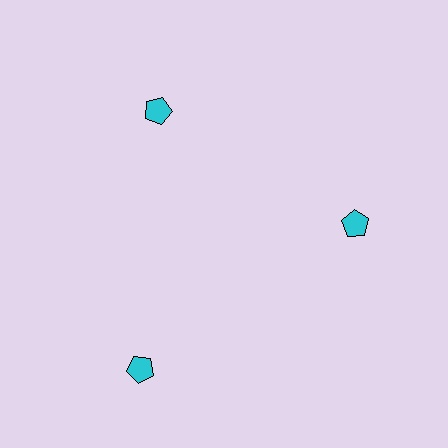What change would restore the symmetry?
The symmetry would be restored by moving it inward, back onto the ring so that all 3 pentagons sit at equal angles and equal distance from the center.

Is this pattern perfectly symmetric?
No. The 3 cyan pentagons are arranged in a ring, but one element near the 7 o'clock position is pushed outward from the center, breaking the 3-fold rotational symmetry.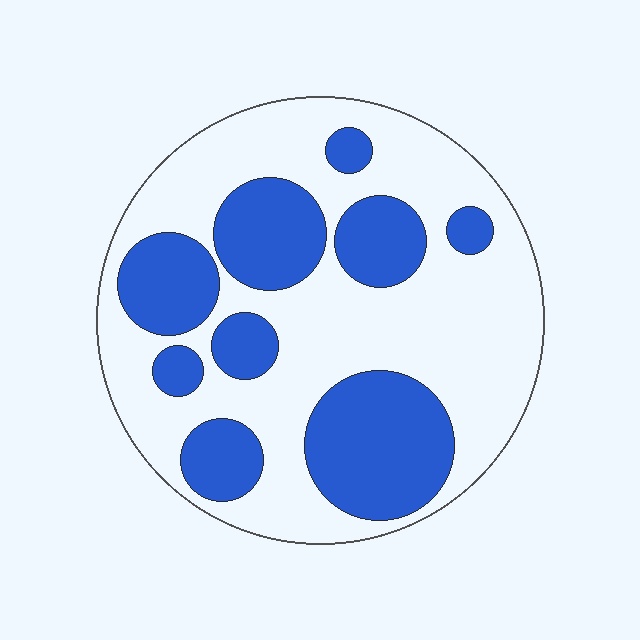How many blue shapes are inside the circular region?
9.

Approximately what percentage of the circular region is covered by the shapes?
Approximately 35%.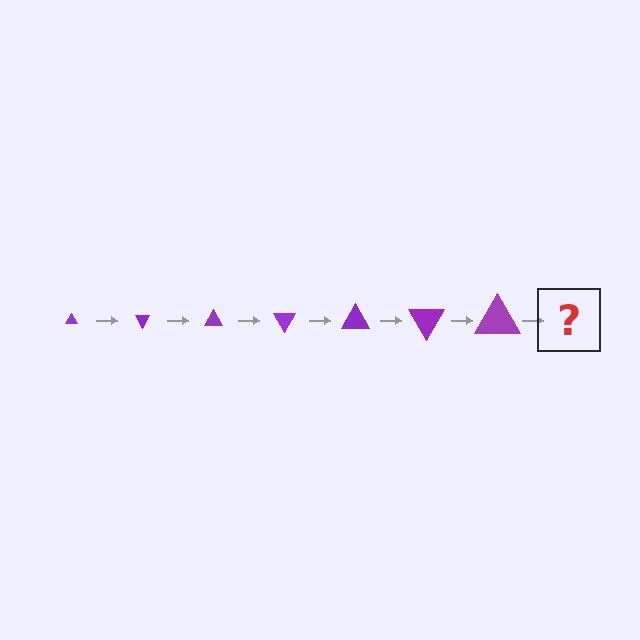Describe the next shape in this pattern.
It should be a triangle, larger than the previous one and rotated 420 degrees from the start.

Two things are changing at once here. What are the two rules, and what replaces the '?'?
The two rules are that the triangle grows larger each step and it rotates 60 degrees each step. The '?' should be a triangle, larger than the previous one and rotated 420 degrees from the start.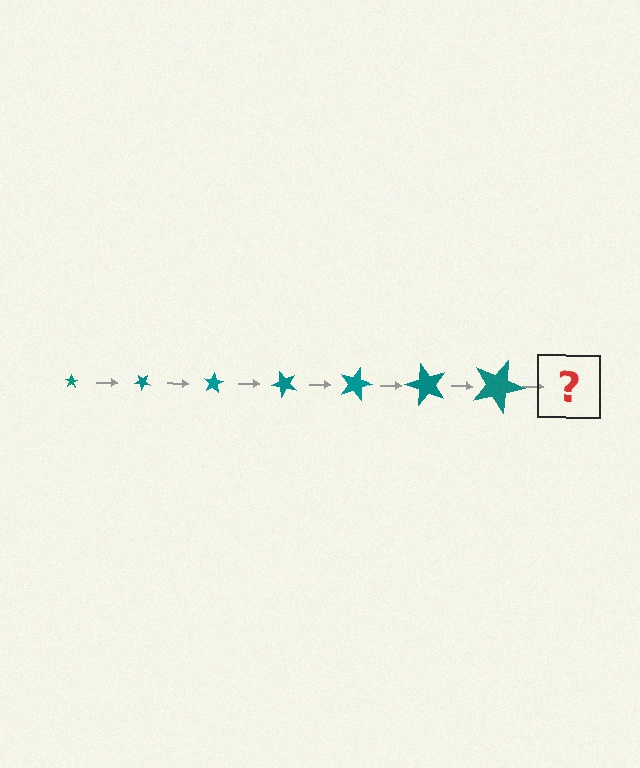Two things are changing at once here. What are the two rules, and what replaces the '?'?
The two rules are that the star grows larger each step and it rotates 40 degrees each step. The '?' should be a star, larger than the previous one and rotated 280 degrees from the start.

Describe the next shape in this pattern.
It should be a star, larger than the previous one and rotated 280 degrees from the start.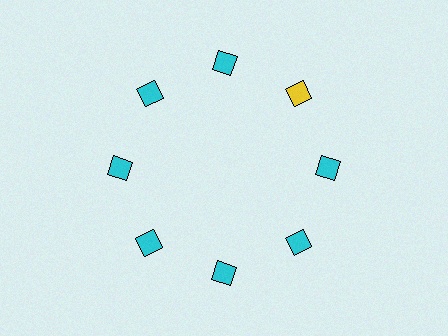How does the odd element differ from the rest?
It has a different color: yellow instead of cyan.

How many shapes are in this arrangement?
There are 8 shapes arranged in a ring pattern.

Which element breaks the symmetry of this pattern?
The yellow diamond at roughly the 2 o'clock position breaks the symmetry. All other shapes are cyan diamonds.